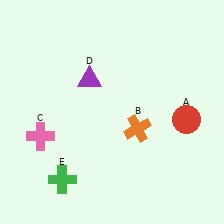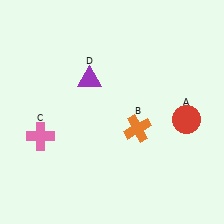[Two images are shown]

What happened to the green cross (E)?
The green cross (E) was removed in Image 2. It was in the bottom-left area of Image 1.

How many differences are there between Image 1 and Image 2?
There is 1 difference between the two images.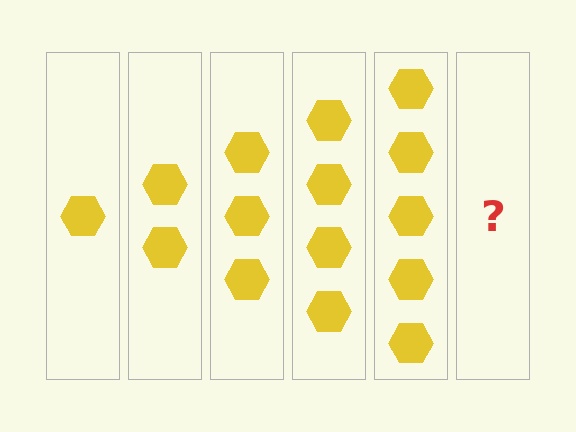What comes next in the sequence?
The next element should be 6 hexagons.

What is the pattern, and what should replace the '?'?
The pattern is that each step adds one more hexagon. The '?' should be 6 hexagons.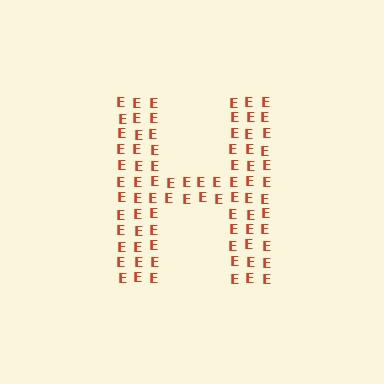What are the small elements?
The small elements are letter E's.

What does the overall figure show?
The overall figure shows the letter H.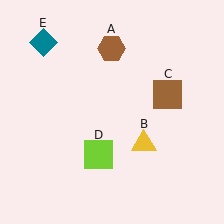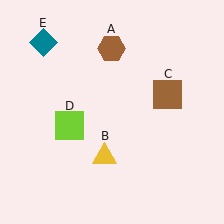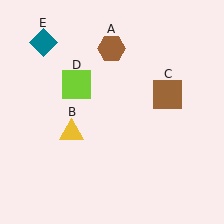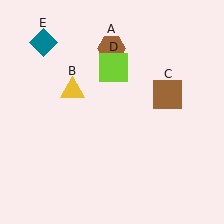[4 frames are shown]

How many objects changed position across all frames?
2 objects changed position: yellow triangle (object B), lime square (object D).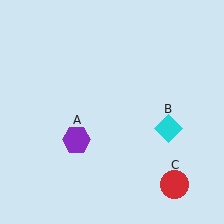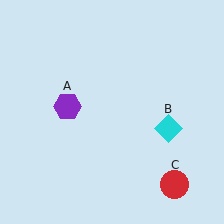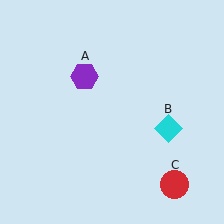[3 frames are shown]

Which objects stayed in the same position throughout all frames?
Cyan diamond (object B) and red circle (object C) remained stationary.